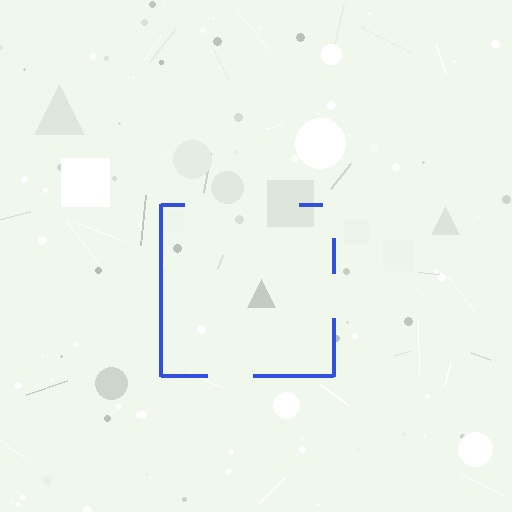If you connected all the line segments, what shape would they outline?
They would outline a square.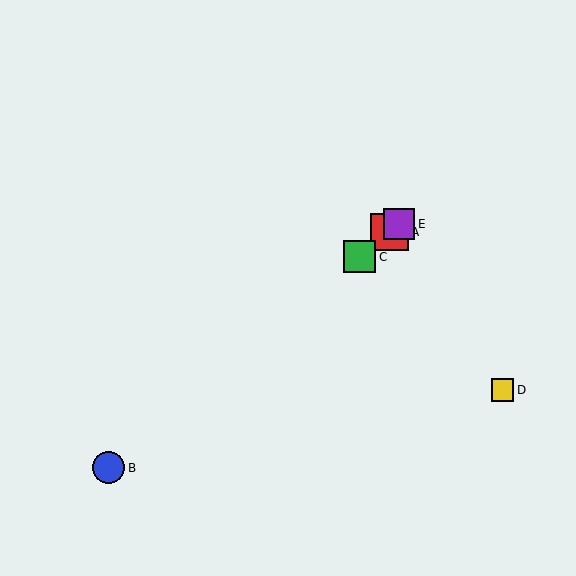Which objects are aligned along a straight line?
Objects A, B, C, E are aligned along a straight line.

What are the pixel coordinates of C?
Object C is at (360, 257).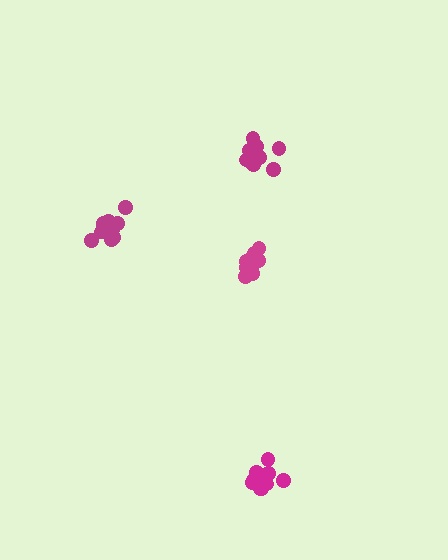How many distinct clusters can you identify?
There are 4 distinct clusters.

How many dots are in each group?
Group 1: 12 dots, Group 2: 11 dots, Group 3: 13 dots, Group 4: 13 dots (49 total).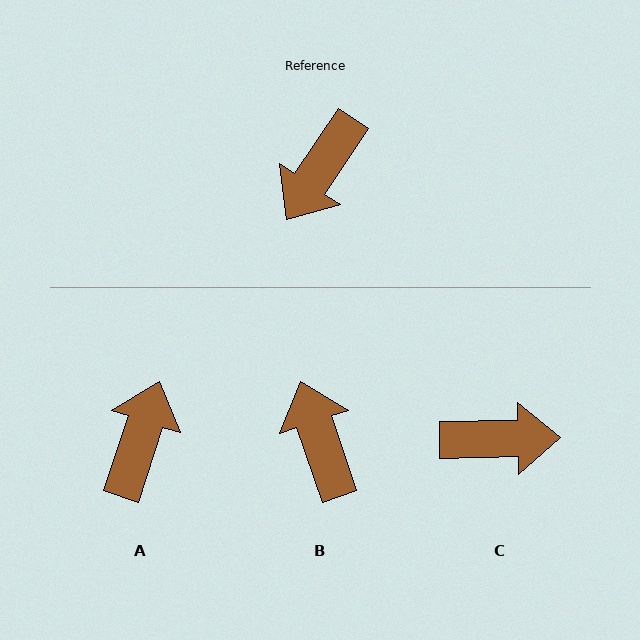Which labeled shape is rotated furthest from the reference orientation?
A, about 164 degrees away.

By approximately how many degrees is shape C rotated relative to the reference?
Approximately 125 degrees counter-clockwise.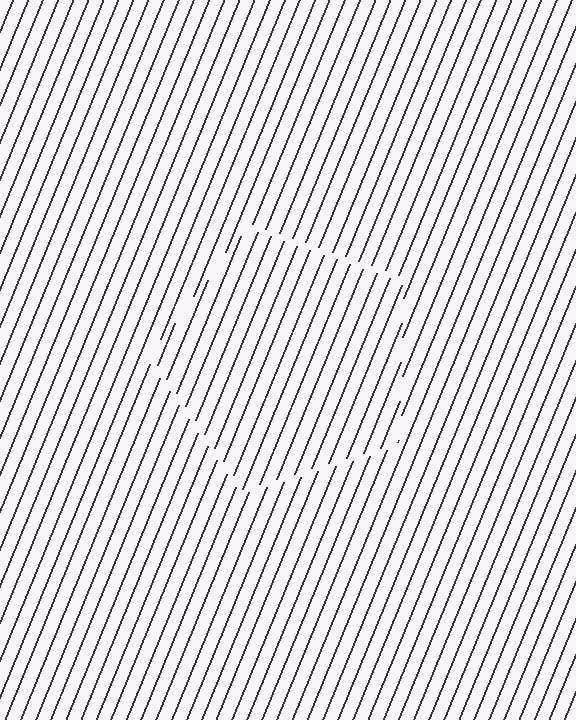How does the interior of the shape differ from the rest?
The interior of the shape contains the same grating, shifted by half a period — the contour is defined by the phase discontinuity where line-ends from the inner and outer gratings abut.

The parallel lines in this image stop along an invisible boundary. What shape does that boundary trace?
An illusory pentagon. The interior of the shape contains the same grating, shifted by half a period — the contour is defined by the phase discontinuity where line-ends from the inner and outer gratings abut.